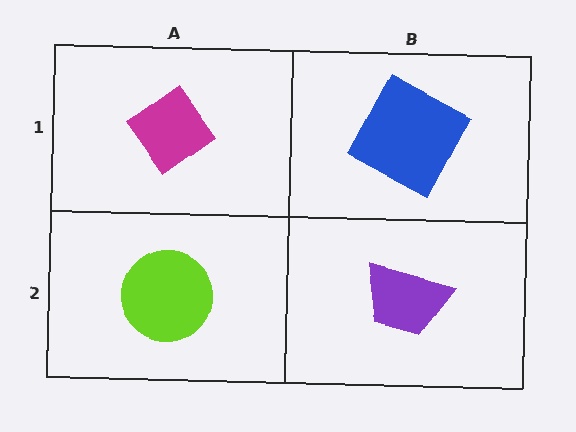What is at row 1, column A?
A magenta diamond.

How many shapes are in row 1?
2 shapes.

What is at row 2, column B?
A purple trapezoid.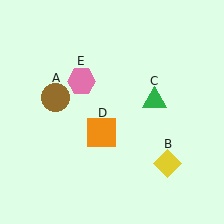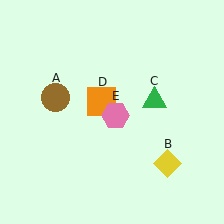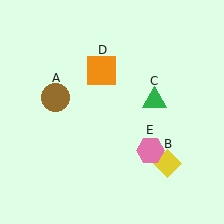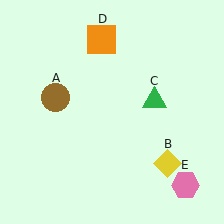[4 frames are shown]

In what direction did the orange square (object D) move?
The orange square (object D) moved up.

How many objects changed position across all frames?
2 objects changed position: orange square (object D), pink hexagon (object E).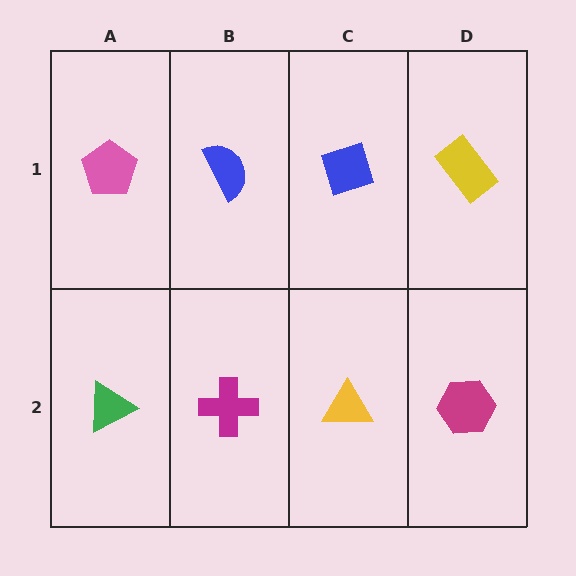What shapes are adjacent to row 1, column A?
A green triangle (row 2, column A), a blue semicircle (row 1, column B).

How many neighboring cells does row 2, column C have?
3.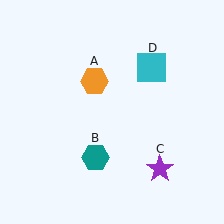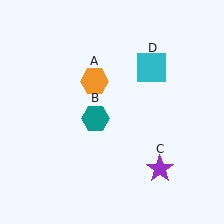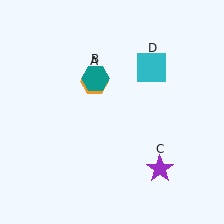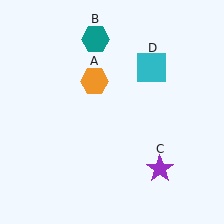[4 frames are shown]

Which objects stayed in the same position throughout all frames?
Orange hexagon (object A) and purple star (object C) and cyan square (object D) remained stationary.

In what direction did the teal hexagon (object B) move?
The teal hexagon (object B) moved up.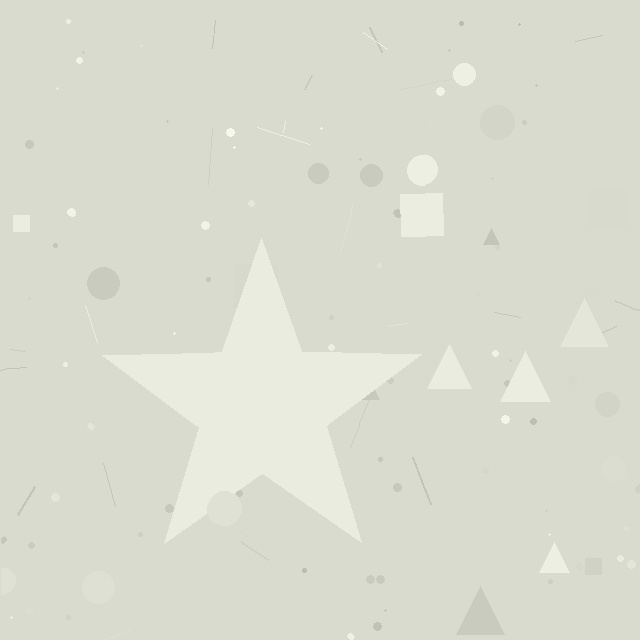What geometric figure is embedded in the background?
A star is embedded in the background.